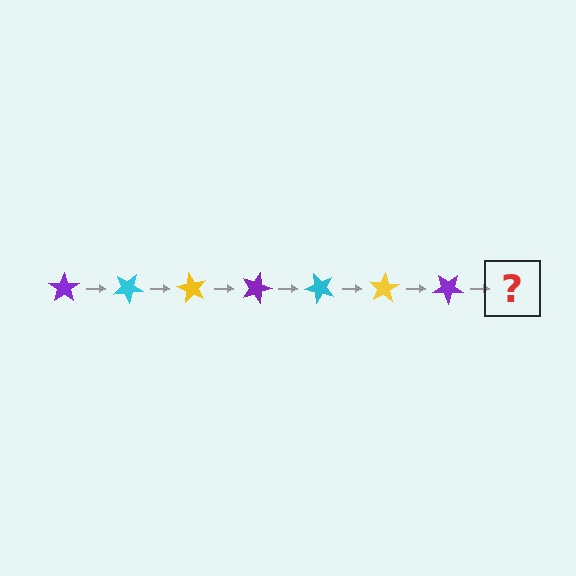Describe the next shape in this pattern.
It should be a cyan star, rotated 210 degrees from the start.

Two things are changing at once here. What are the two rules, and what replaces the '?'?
The two rules are that it rotates 30 degrees each step and the color cycles through purple, cyan, and yellow. The '?' should be a cyan star, rotated 210 degrees from the start.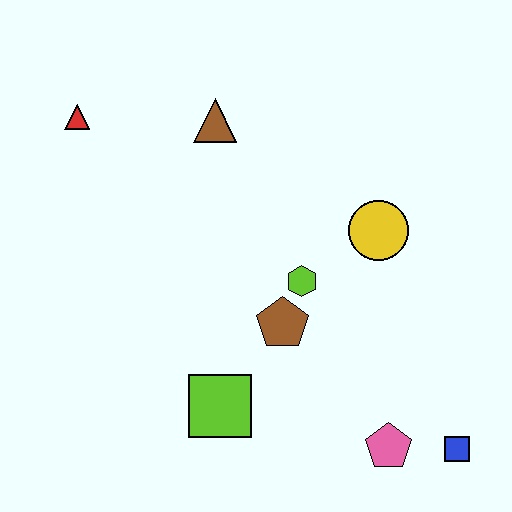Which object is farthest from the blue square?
The red triangle is farthest from the blue square.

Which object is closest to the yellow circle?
The lime hexagon is closest to the yellow circle.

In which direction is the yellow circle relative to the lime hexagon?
The yellow circle is to the right of the lime hexagon.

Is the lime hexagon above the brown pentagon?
Yes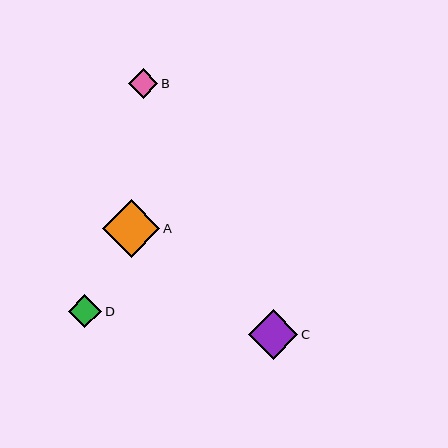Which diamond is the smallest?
Diamond B is the smallest with a size of approximately 29 pixels.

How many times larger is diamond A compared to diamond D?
Diamond A is approximately 1.7 times the size of diamond D.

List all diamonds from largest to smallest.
From largest to smallest: A, C, D, B.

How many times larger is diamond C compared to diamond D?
Diamond C is approximately 1.5 times the size of diamond D.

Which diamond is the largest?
Diamond A is the largest with a size of approximately 57 pixels.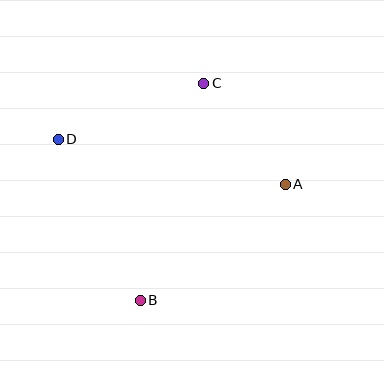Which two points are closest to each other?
Points A and C are closest to each other.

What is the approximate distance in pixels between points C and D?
The distance between C and D is approximately 156 pixels.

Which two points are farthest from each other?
Points A and D are farthest from each other.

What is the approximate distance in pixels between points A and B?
The distance between A and B is approximately 185 pixels.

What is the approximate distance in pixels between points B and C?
The distance between B and C is approximately 226 pixels.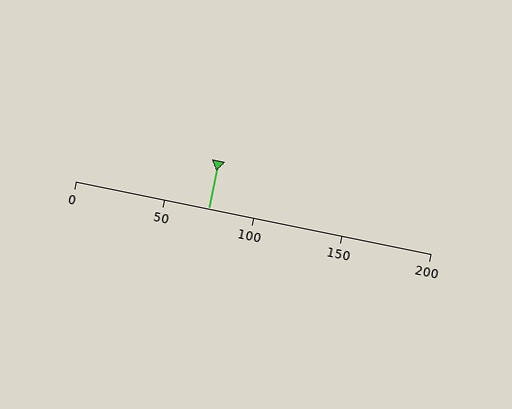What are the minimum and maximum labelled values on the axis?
The axis runs from 0 to 200.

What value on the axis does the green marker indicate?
The marker indicates approximately 75.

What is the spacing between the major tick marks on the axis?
The major ticks are spaced 50 apart.